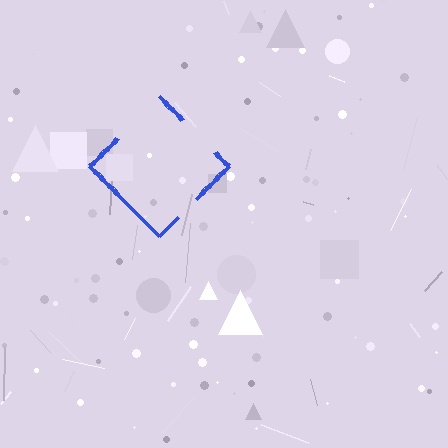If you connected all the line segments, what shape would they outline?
They would outline a diamond.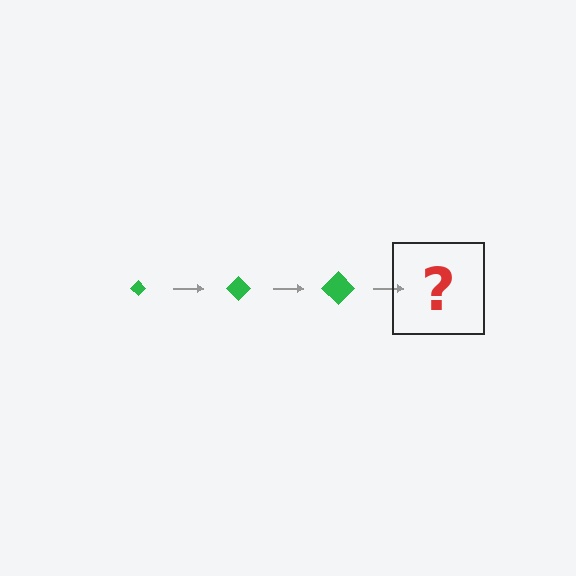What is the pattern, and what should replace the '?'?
The pattern is that the diamond gets progressively larger each step. The '?' should be a green diamond, larger than the previous one.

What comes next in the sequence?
The next element should be a green diamond, larger than the previous one.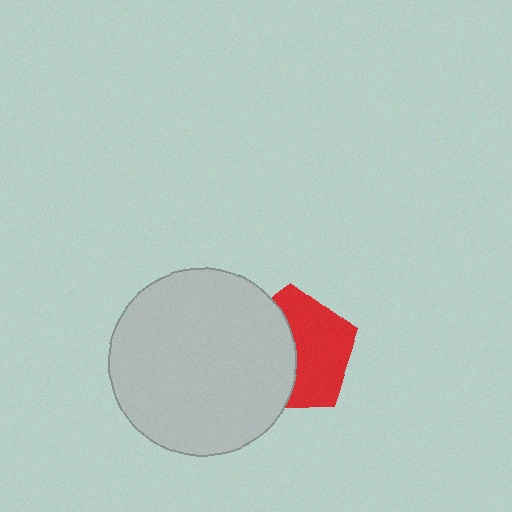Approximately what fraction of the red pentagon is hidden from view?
Roughly 47% of the red pentagon is hidden behind the light gray circle.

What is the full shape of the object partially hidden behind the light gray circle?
The partially hidden object is a red pentagon.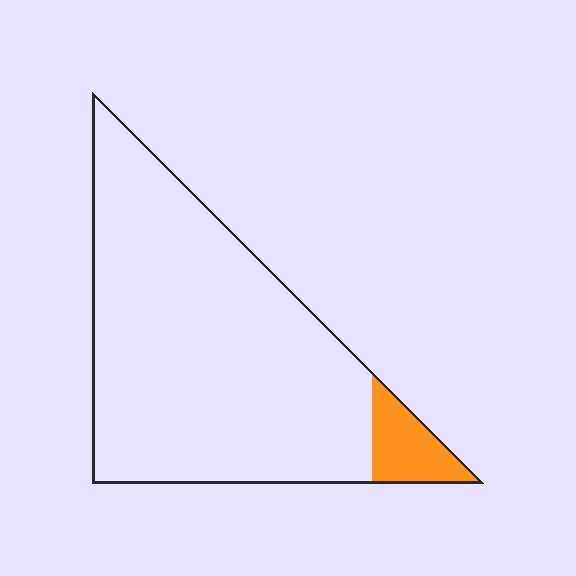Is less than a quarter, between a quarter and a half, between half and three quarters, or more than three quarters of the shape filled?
Less than a quarter.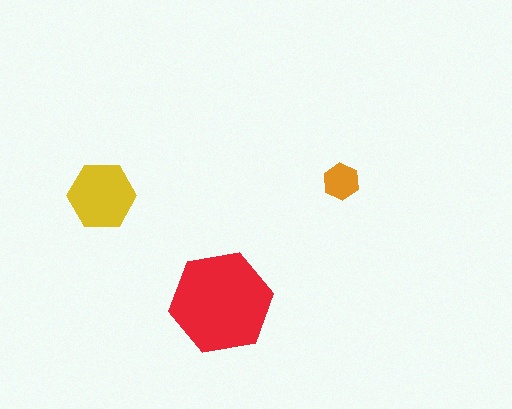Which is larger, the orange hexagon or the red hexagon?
The red one.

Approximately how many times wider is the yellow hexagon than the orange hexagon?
About 2 times wider.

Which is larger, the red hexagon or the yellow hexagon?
The red one.